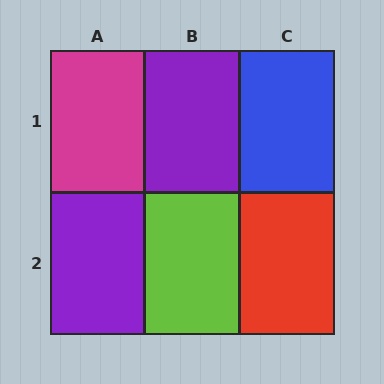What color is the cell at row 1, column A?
Magenta.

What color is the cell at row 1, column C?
Blue.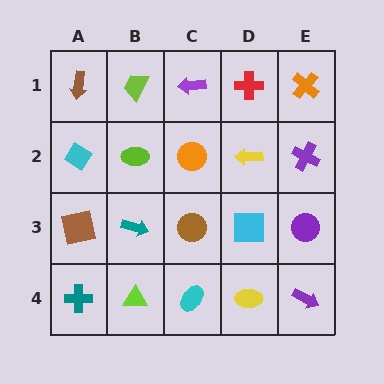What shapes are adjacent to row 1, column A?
A cyan diamond (row 2, column A), a lime trapezoid (row 1, column B).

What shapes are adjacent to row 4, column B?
A teal arrow (row 3, column B), a teal cross (row 4, column A), a cyan ellipse (row 4, column C).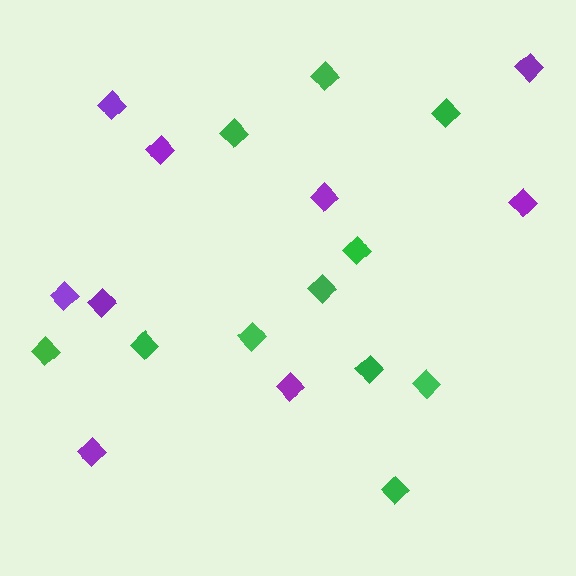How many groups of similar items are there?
There are 2 groups: one group of purple diamonds (9) and one group of green diamonds (11).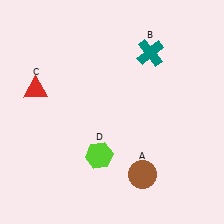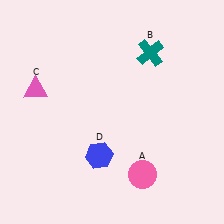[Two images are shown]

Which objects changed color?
A changed from brown to pink. C changed from red to pink. D changed from lime to blue.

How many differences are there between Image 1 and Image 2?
There are 3 differences between the two images.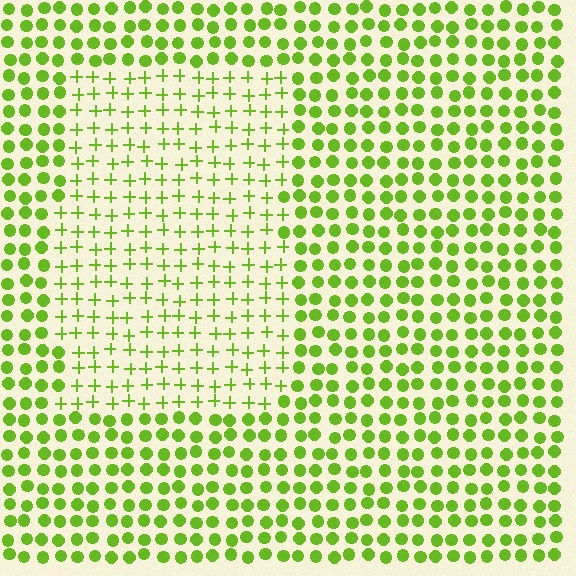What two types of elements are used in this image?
The image uses plus signs inside the rectangle region and circles outside it.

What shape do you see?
I see a rectangle.